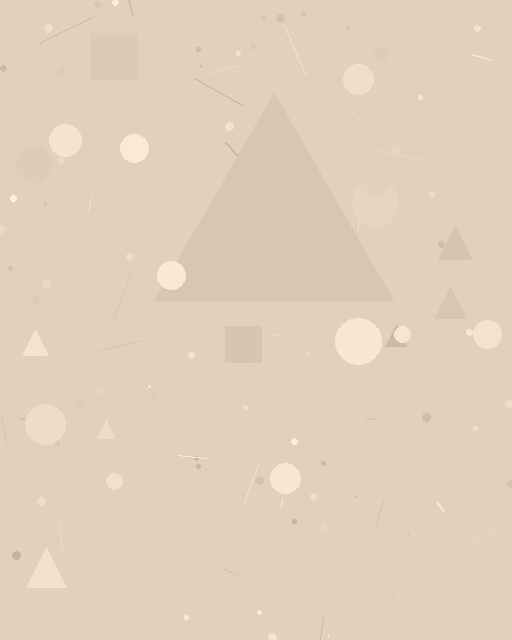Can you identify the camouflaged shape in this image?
The camouflaged shape is a triangle.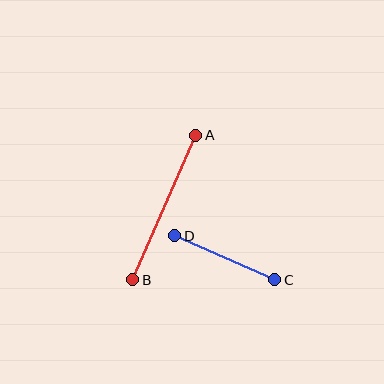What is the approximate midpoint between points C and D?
The midpoint is at approximately (225, 258) pixels.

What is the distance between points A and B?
The distance is approximately 158 pixels.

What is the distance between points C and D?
The distance is approximately 109 pixels.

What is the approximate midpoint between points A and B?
The midpoint is at approximately (164, 208) pixels.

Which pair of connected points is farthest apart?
Points A and B are farthest apart.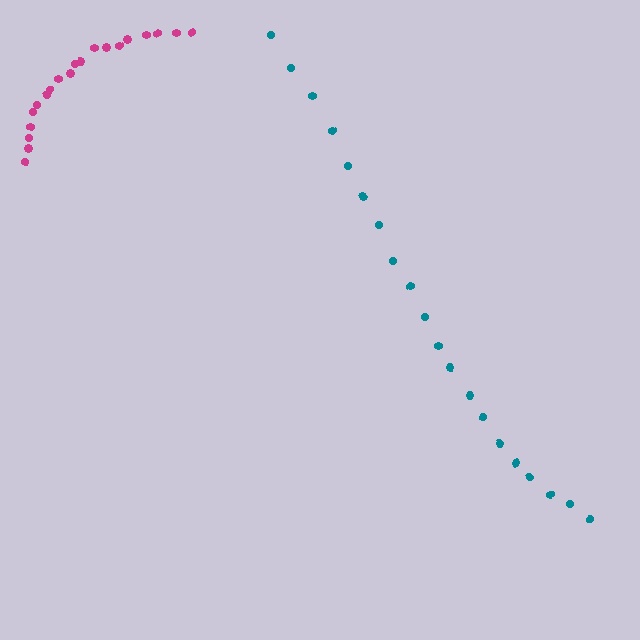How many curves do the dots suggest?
There are 2 distinct paths.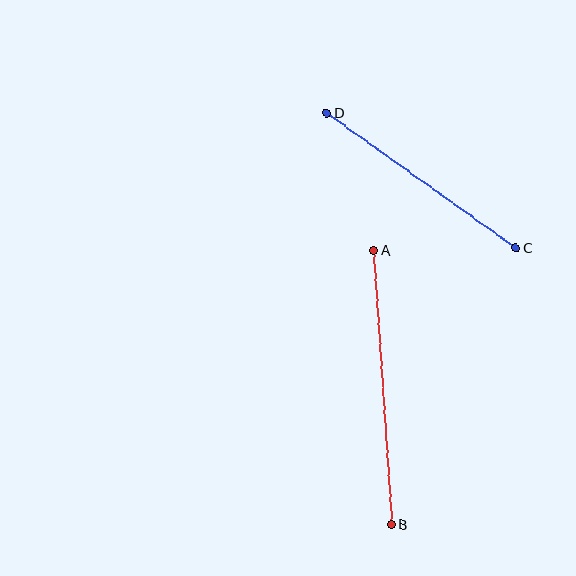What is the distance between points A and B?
The distance is approximately 275 pixels.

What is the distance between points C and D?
The distance is approximately 233 pixels.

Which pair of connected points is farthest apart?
Points A and B are farthest apart.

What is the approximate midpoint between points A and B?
The midpoint is at approximately (383, 387) pixels.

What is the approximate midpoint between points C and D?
The midpoint is at approximately (421, 180) pixels.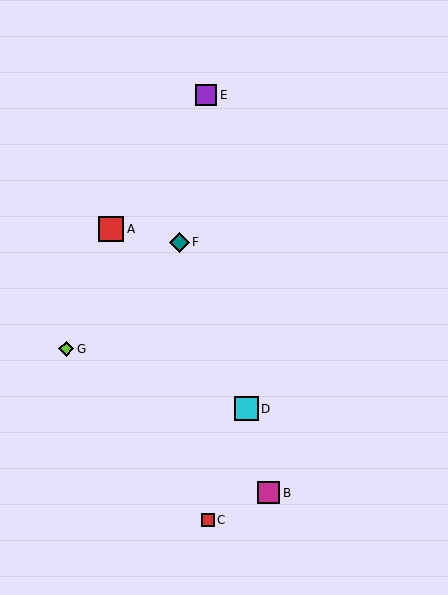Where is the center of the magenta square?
The center of the magenta square is at (269, 493).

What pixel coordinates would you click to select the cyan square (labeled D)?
Click at (247, 409) to select the cyan square D.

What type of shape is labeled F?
Shape F is a teal diamond.